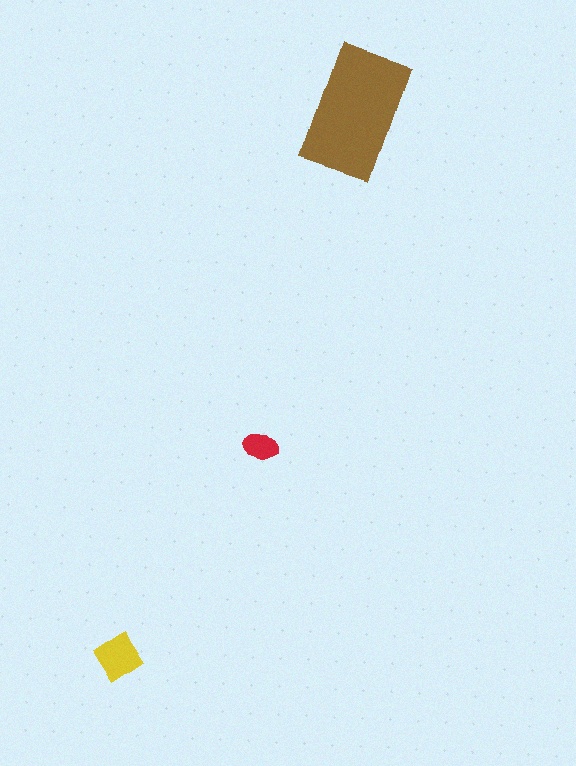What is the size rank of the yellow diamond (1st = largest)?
2nd.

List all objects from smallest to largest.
The red ellipse, the yellow diamond, the brown rectangle.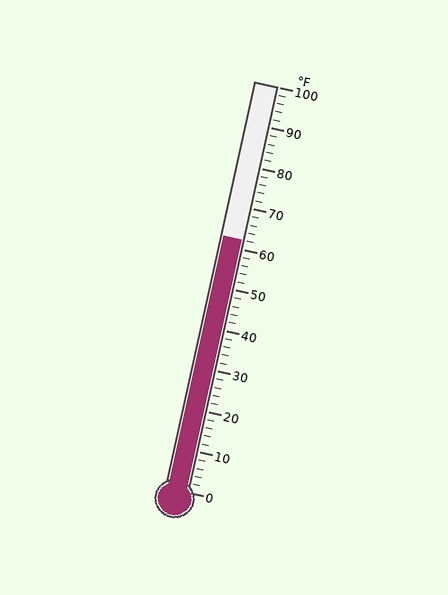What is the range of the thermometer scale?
The thermometer scale ranges from 0°F to 100°F.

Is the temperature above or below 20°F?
The temperature is above 20°F.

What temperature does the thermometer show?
The thermometer shows approximately 62°F.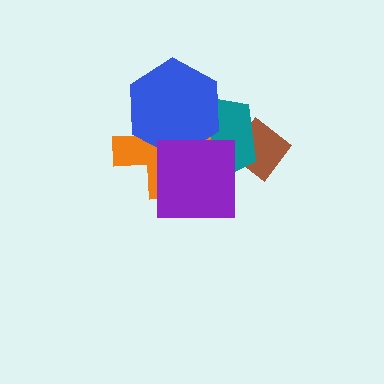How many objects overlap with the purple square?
3 objects overlap with the purple square.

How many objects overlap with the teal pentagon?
4 objects overlap with the teal pentagon.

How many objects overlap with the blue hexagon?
3 objects overlap with the blue hexagon.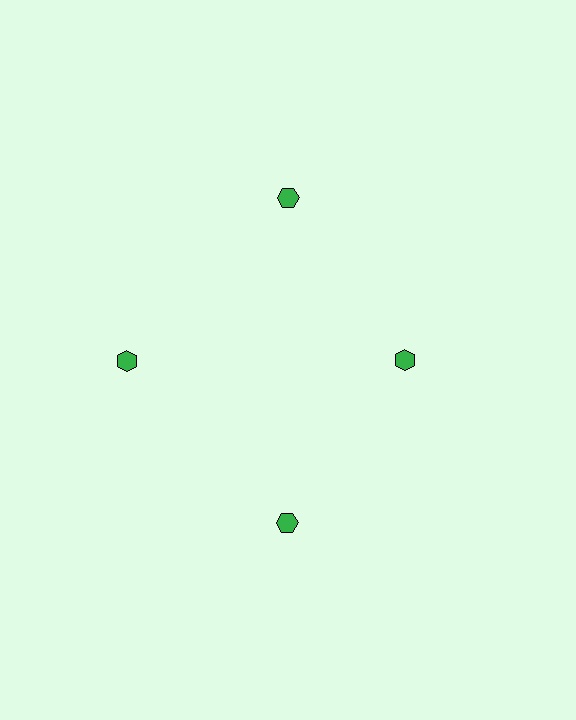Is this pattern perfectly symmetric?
No. The 4 green hexagons are arranged in a ring, but one element near the 3 o'clock position is pulled inward toward the center, breaking the 4-fold rotational symmetry.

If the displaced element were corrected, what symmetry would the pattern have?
It would have 4-fold rotational symmetry — the pattern would map onto itself every 90 degrees.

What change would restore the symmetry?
The symmetry would be restored by moving it outward, back onto the ring so that all 4 hexagons sit at equal angles and equal distance from the center.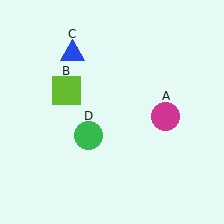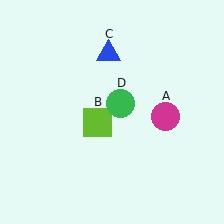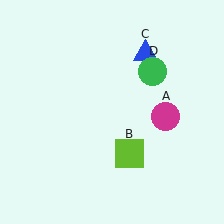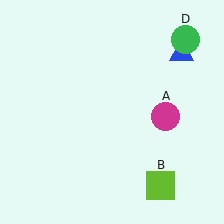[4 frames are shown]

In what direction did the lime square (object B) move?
The lime square (object B) moved down and to the right.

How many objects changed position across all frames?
3 objects changed position: lime square (object B), blue triangle (object C), green circle (object D).